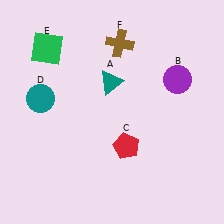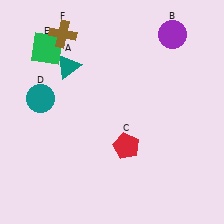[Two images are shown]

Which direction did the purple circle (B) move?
The purple circle (B) moved up.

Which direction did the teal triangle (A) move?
The teal triangle (A) moved left.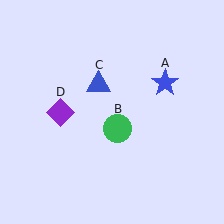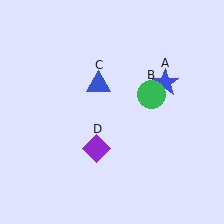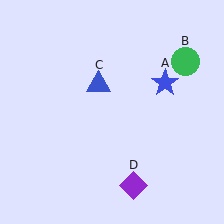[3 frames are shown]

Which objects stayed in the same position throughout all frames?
Blue star (object A) and blue triangle (object C) remained stationary.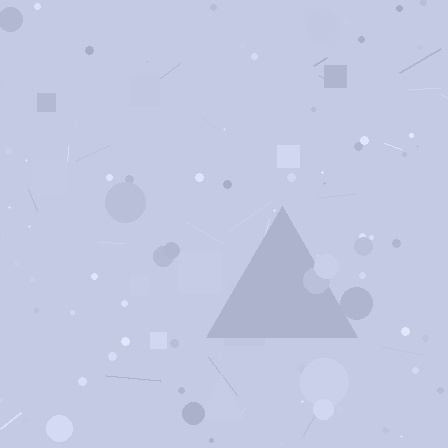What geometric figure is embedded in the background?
A triangle is embedded in the background.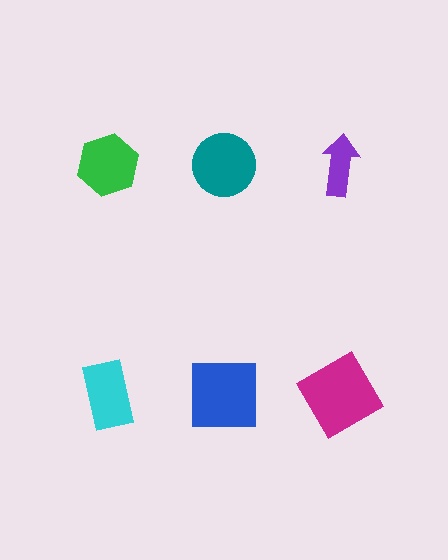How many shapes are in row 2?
3 shapes.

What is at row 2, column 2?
A blue square.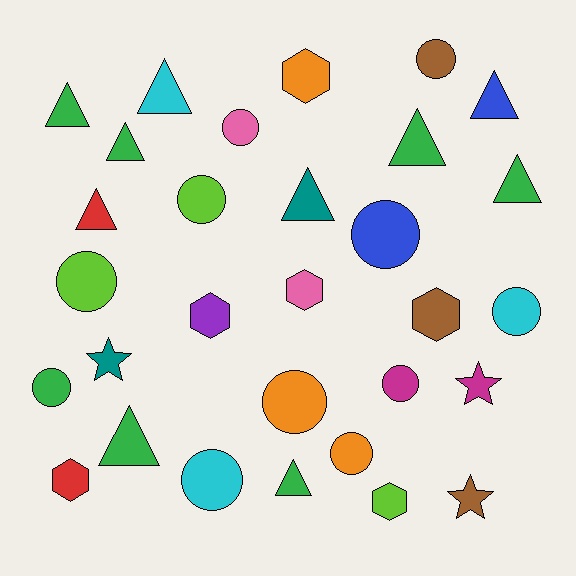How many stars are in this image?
There are 3 stars.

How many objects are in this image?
There are 30 objects.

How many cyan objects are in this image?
There are 3 cyan objects.